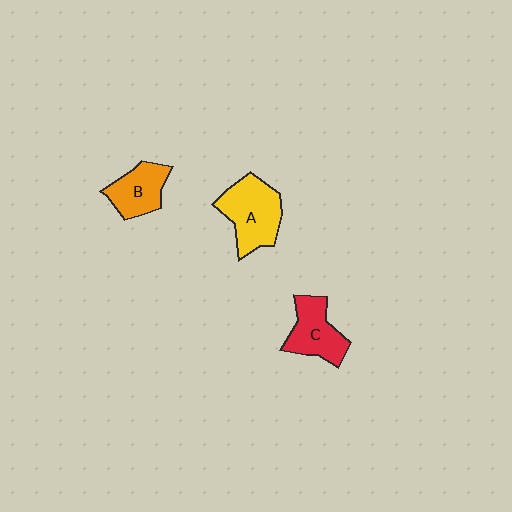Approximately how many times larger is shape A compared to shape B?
Approximately 1.4 times.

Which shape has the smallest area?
Shape B (orange).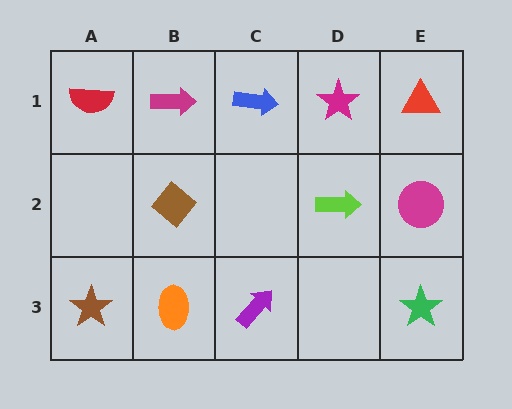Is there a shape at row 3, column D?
No, that cell is empty.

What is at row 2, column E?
A magenta circle.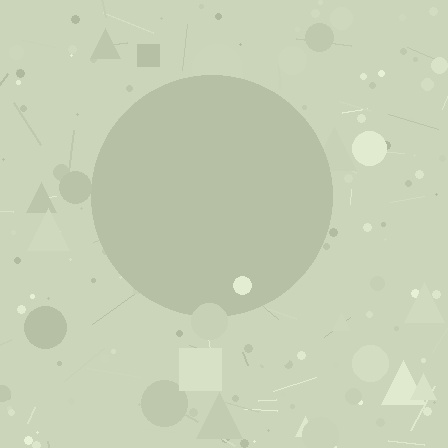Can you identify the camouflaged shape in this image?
The camouflaged shape is a circle.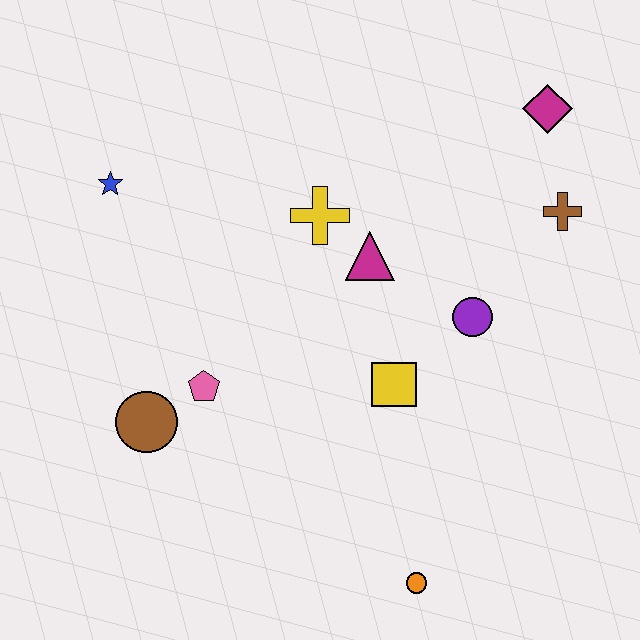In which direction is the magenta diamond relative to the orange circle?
The magenta diamond is above the orange circle.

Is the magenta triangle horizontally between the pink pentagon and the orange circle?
Yes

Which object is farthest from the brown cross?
The brown circle is farthest from the brown cross.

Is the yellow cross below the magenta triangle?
No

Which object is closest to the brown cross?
The magenta diamond is closest to the brown cross.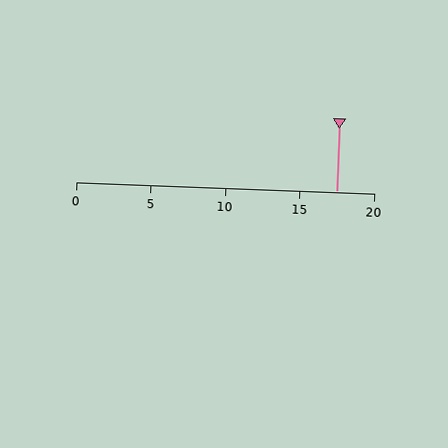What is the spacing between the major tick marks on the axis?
The major ticks are spaced 5 apart.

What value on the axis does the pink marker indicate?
The marker indicates approximately 17.5.